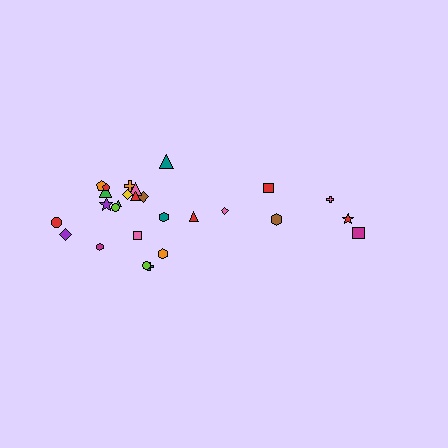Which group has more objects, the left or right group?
The left group.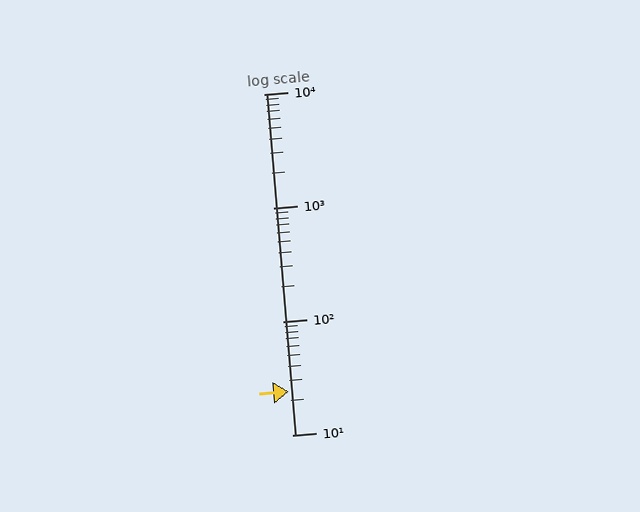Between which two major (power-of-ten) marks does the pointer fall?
The pointer is between 10 and 100.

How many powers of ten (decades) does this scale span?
The scale spans 3 decades, from 10 to 10000.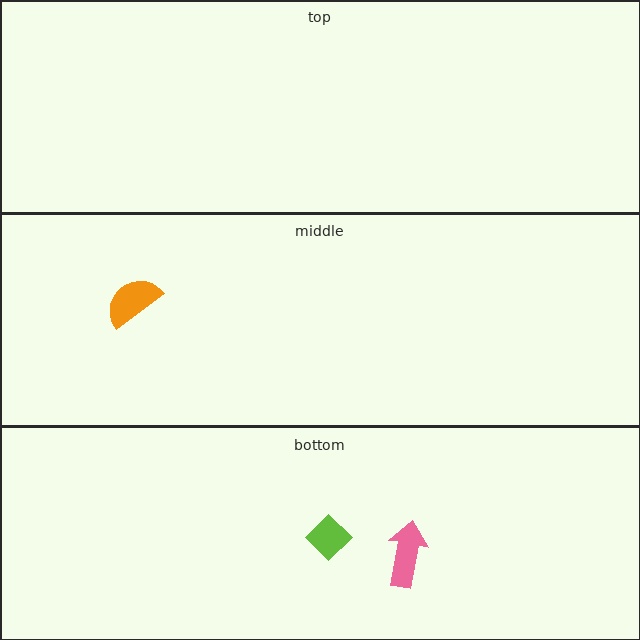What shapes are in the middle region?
The orange semicircle.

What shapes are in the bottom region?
The lime diamond, the pink arrow.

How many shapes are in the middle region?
1.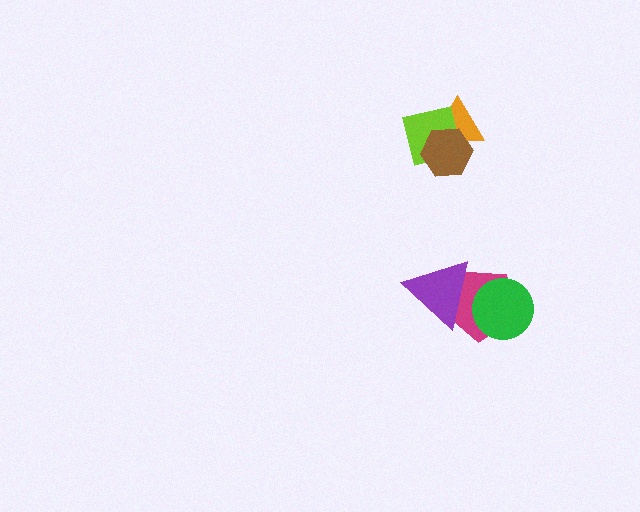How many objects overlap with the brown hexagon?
2 objects overlap with the brown hexagon.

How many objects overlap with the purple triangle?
1 object overlaps with the purple triangle.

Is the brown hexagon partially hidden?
No, no other shape covers it.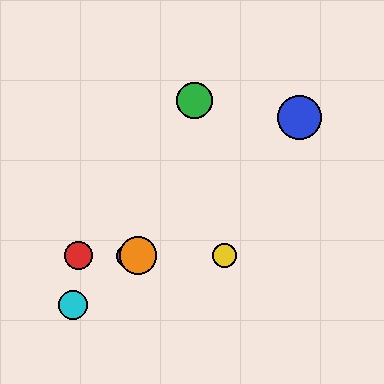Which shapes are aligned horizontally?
The red circle, the yellow circle, the purple circle, the orange circle are aligned horizontally.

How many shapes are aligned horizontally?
4 shapes (the red circle, the yellow circle, the purple circle, the orange circle) are aligned horizontally.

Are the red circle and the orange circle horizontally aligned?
Yes, both are at y≈256.